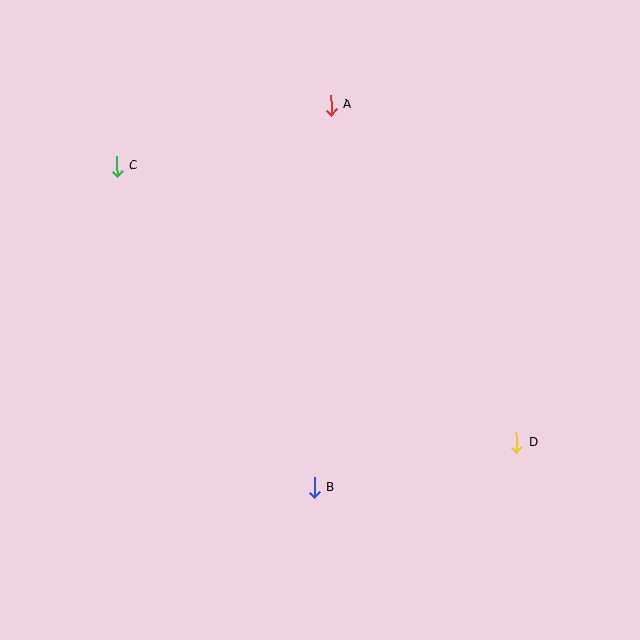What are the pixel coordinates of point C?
Point C is at (117, 166).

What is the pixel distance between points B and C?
The distance between B and C is 377 pixels.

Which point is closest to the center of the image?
Point B at (314, 488) is closest to the center.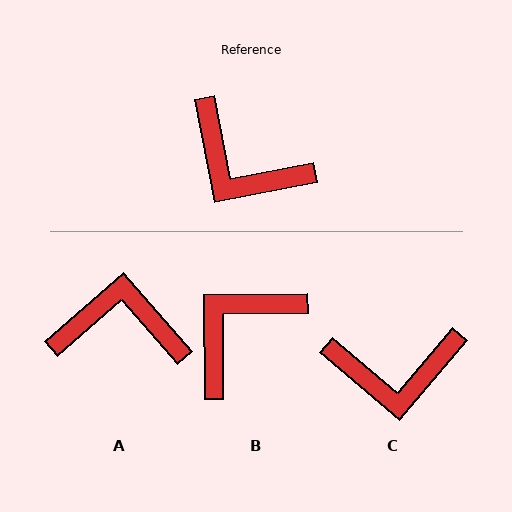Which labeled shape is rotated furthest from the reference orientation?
A, about 150 degrees away.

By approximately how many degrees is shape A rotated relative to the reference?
Approximately 150 degrees clockwise.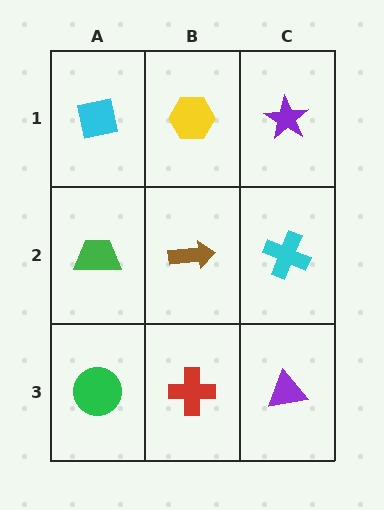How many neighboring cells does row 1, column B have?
3.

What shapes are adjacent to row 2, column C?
A purple star (row 1, column C), a purple triangle (row 3, column C), a brown arrow (row 2, column B).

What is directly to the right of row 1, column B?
A purple star.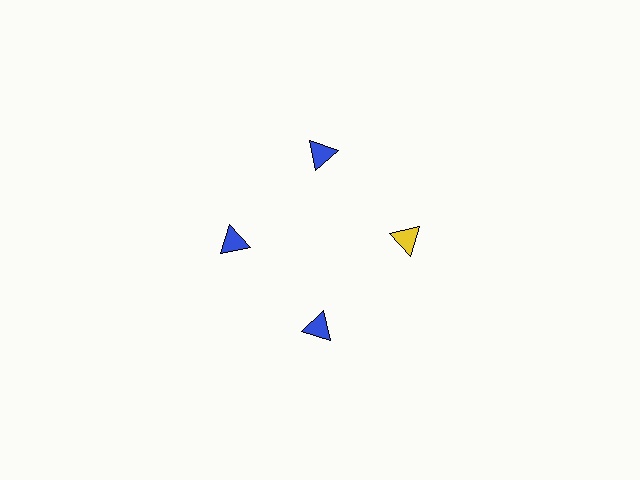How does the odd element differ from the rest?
It has a different color: yellow instead of blue.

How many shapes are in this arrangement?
There are 4 shapes arranged in a ring pattern.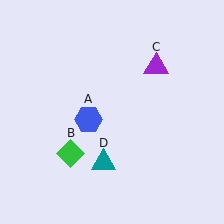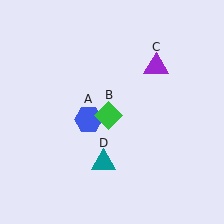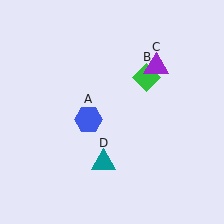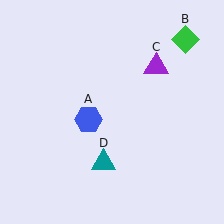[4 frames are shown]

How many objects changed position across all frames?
1 object changed position: green diamond (object B).